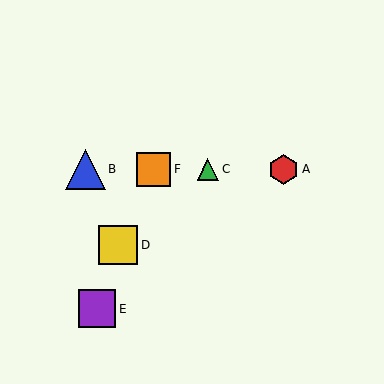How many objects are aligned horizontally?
4 objects (A, B, C, F) are aligned horizontally.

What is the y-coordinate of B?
Object B is at y≈169.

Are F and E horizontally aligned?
No, F is at y≈169 and E is at y≈309.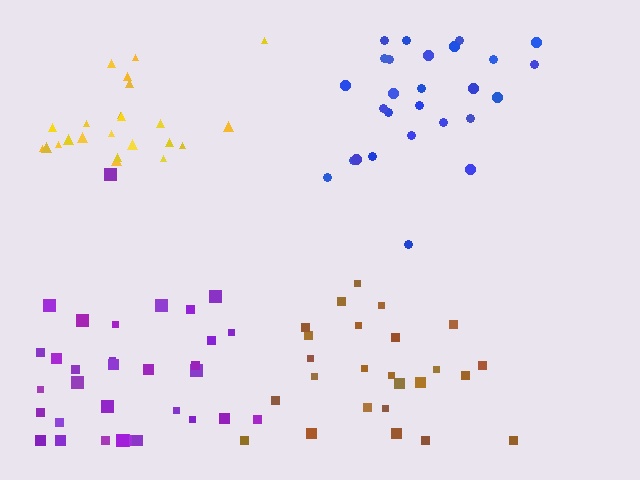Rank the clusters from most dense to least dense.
yellow, purple, blue, brown.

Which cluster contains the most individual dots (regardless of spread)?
Purple (33).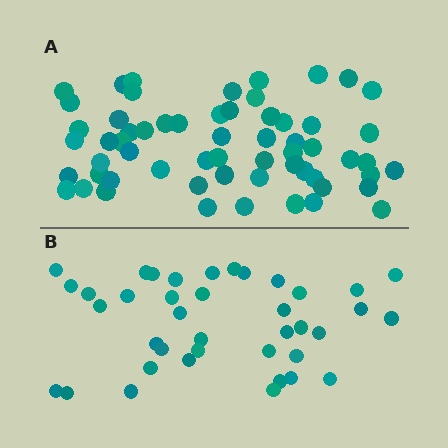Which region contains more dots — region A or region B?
Region A (the top region) has more dots.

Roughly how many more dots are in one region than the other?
Region A has approximately 20 more dots than region B.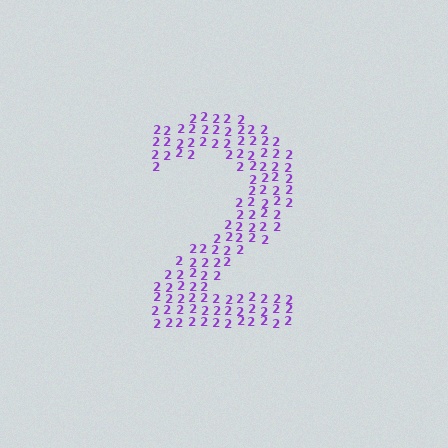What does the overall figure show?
The overall figure shows the digit 2.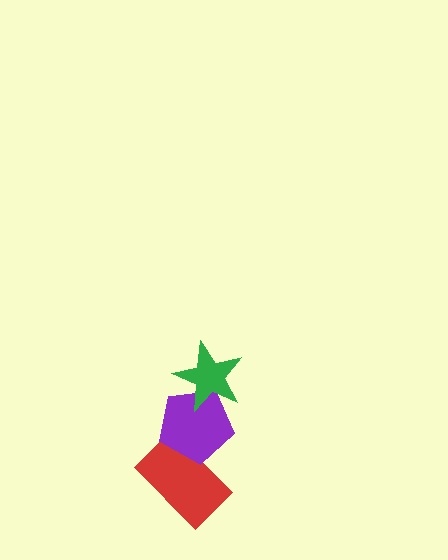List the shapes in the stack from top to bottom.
From top to bottom: the green star, the purple pentagon, the red rectangle.